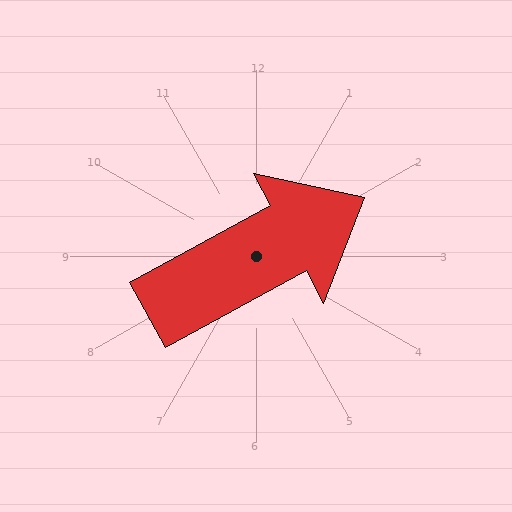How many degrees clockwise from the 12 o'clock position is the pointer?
Approximately 62 degrees.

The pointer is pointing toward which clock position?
Roughly 2 o'clock.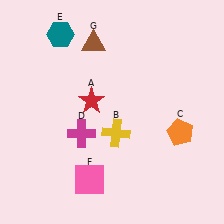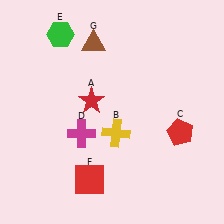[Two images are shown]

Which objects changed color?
C changed from orange to red. E changed from teal to green. F changed from pink to red.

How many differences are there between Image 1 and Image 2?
There are 3 differences between the two images.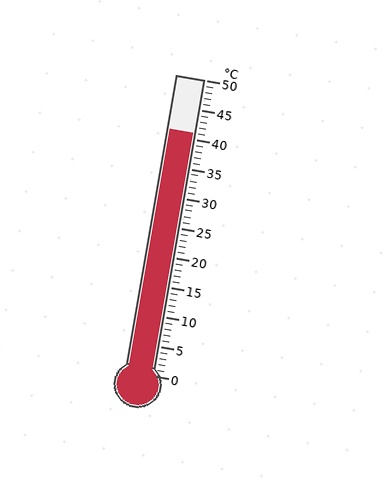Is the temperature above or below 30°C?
The temperature is above 30°C.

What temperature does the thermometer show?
The thermometer shows approximately 41°C.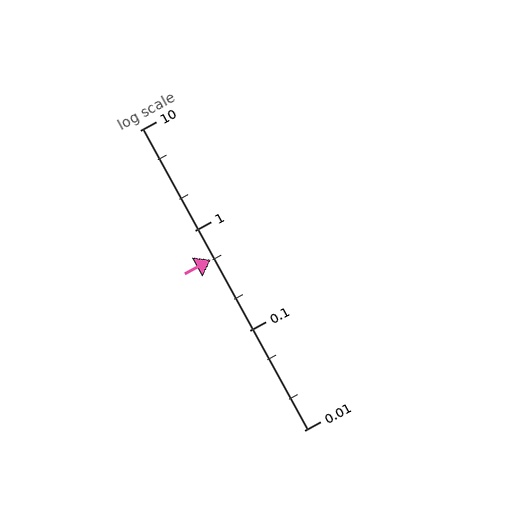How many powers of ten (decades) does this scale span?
The scale spans 3 decades, from 0.01 to 10.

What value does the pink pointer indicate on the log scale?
The pointer indicates approximately 0.51.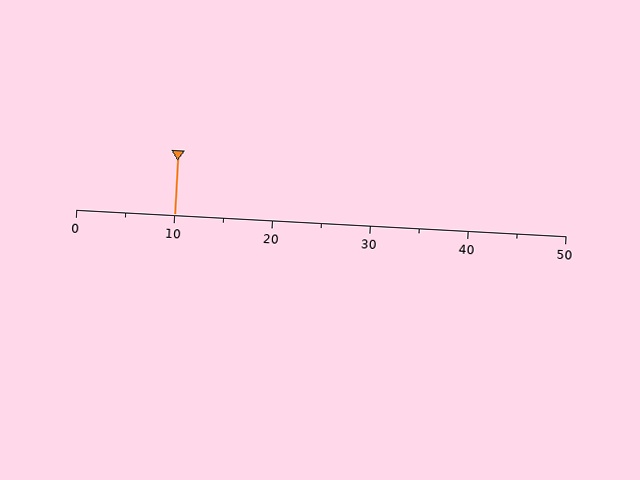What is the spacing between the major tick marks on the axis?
The major ticks are spaced 10 apart.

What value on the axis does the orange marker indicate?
The marker indicates approximately 10.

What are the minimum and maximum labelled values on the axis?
The axis runs from 0 to 50.